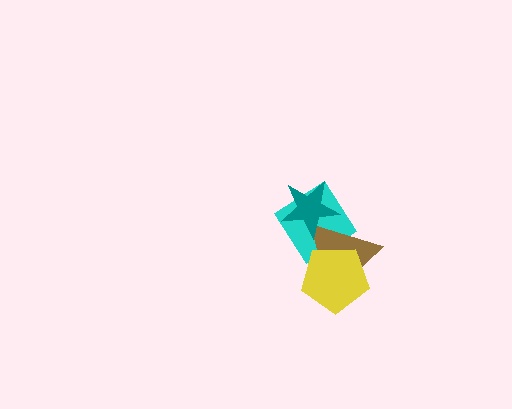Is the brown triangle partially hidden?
Yes, it is partially covered by another shape.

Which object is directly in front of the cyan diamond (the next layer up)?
The brown triangle is directly in front of the cyan diamond.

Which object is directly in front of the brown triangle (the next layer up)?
The yellow pentagon is directly in front of the brown triangle.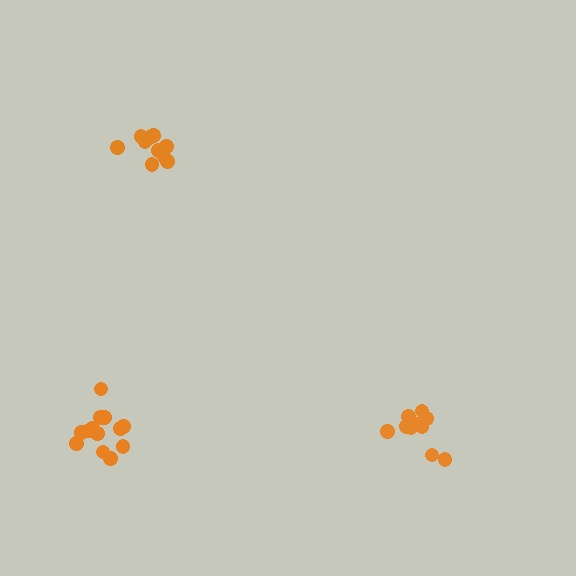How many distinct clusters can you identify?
There are 3 distinct clusters.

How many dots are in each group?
Group 1: 10 dots, Group 2: 13 dots, Group 3: 11 dots (34 total).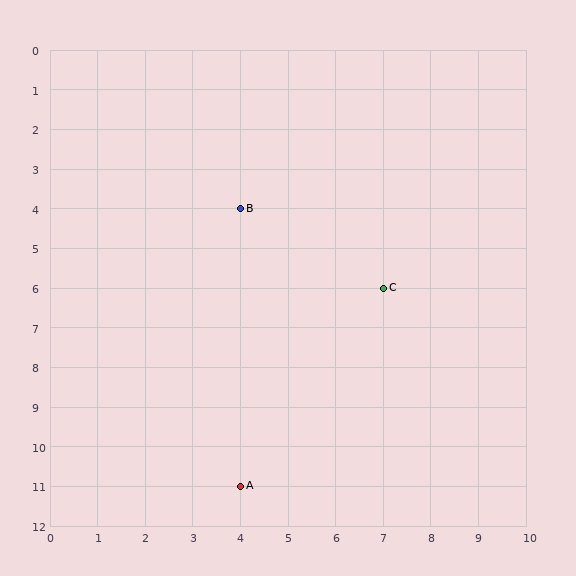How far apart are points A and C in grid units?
Points A and C are 3 columns and 5 rows apart (about 5.8 grid units diagonally).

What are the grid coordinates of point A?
Point A is at grid coordinates (4, 11).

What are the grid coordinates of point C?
Point C is at grid coordinates (7, 6).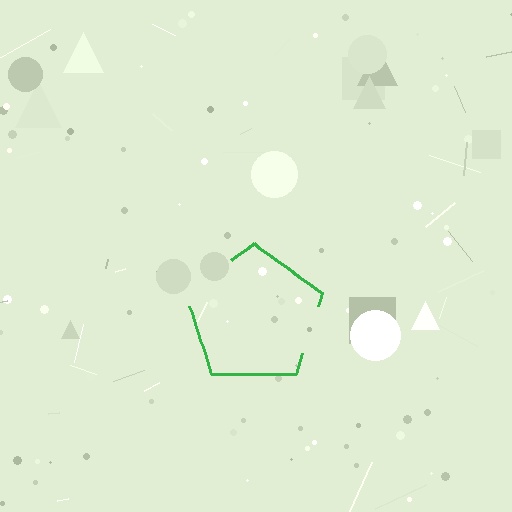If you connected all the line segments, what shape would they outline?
They would outline a pentagon.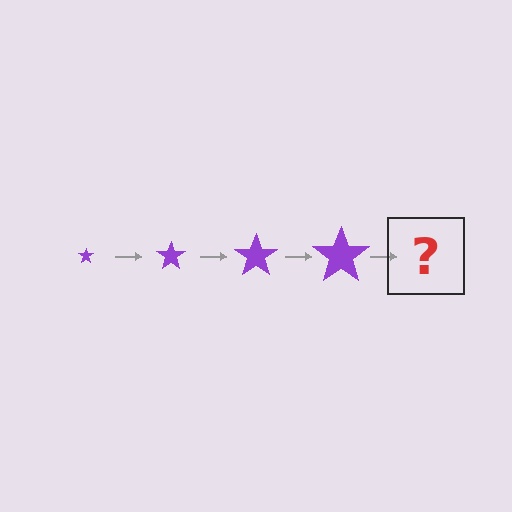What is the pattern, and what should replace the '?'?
The pattern is that the star gets progressively larger each step. The '?' should be a purple star, larger than the previous one.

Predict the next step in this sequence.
The next step is a purple star, larger than the previous one.